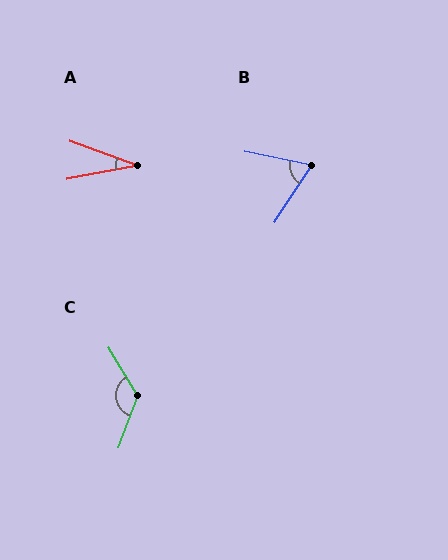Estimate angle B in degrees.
Approximately 68 degrees.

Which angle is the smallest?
A, at approximately 31 degrees.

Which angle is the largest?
C, at approximately 128 degrees.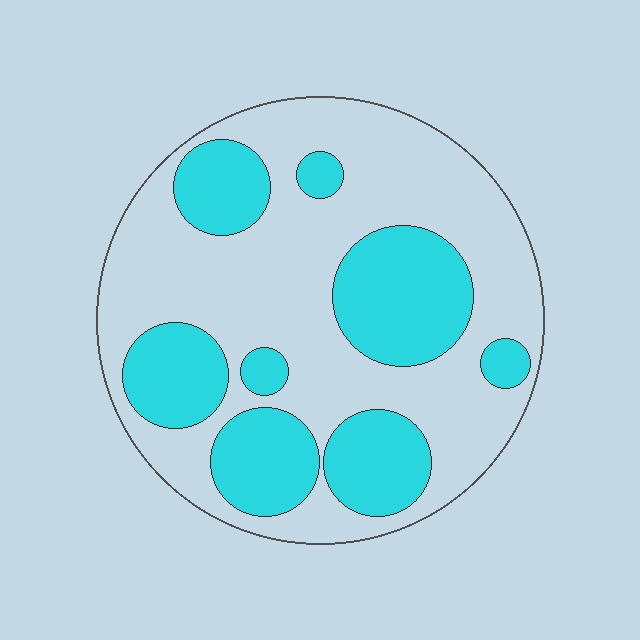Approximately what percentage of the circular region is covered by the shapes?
Approximately 35%.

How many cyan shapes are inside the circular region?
8.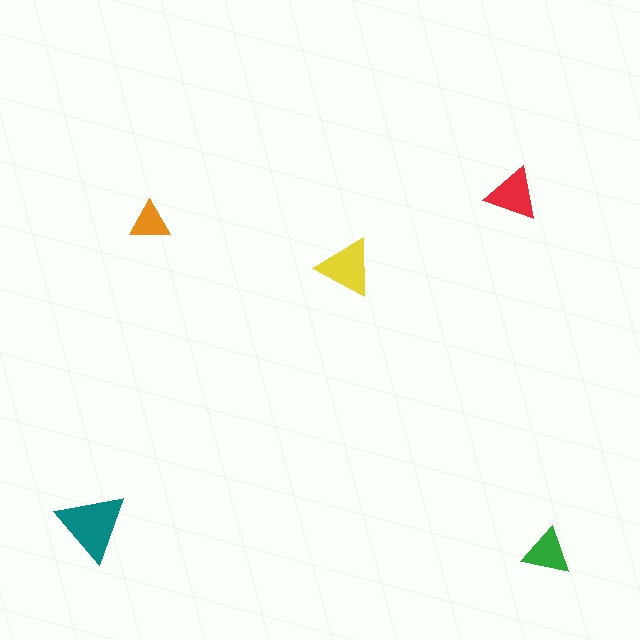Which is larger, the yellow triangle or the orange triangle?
The yellow one.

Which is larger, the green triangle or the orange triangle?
The green one.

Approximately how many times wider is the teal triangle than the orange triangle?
About 1.5 times wider.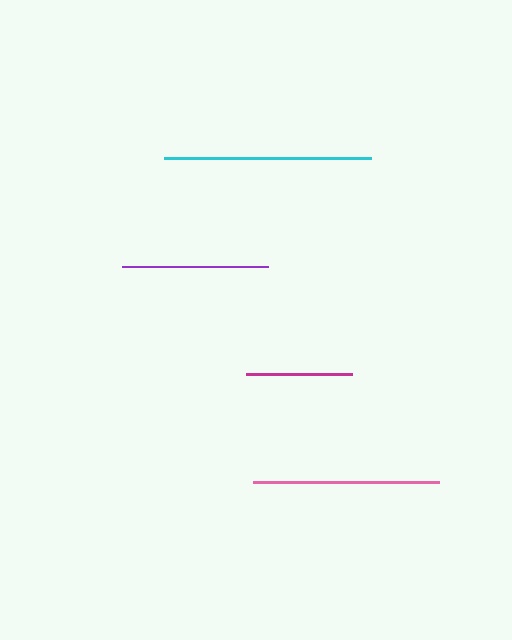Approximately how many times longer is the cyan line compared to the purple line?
The cyan line is approximately 1.4 times the length of the purple line.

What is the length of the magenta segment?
The magenta segment is approximately 105 pixels long.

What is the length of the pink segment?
The pink segment is approximately 186 pixels long.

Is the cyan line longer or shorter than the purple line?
The cyan line is longer than the purple line.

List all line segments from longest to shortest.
From longest to shortest: cyan, pink, purple, magenta.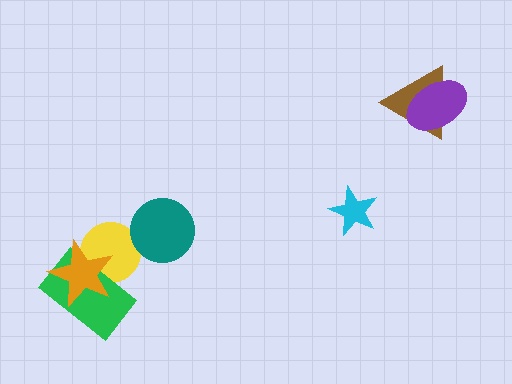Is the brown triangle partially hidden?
Yes, it is partially covered by another shape.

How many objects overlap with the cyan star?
0 objects overlap with the cyan star.